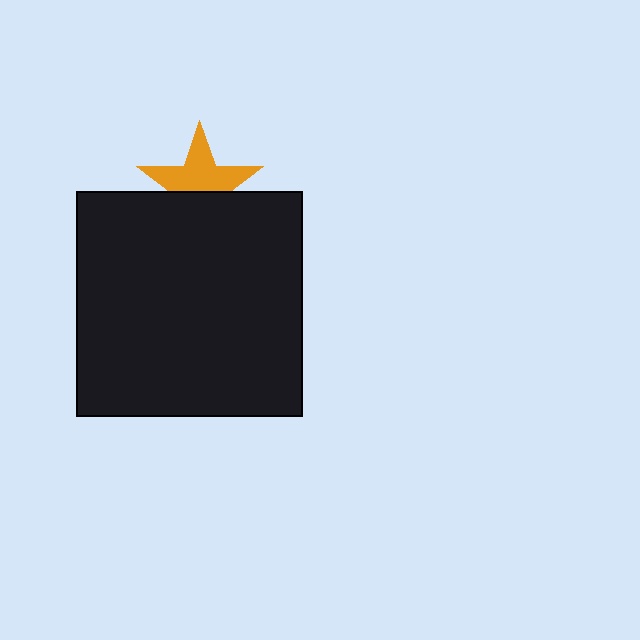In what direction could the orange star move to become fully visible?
The orange star could move up. That would shift it out from behind the black rectangle entirely.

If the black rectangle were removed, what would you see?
You would see the complete orange star.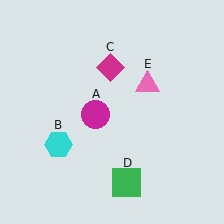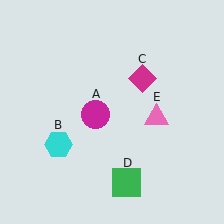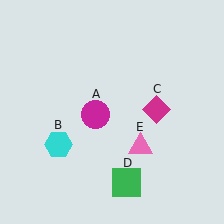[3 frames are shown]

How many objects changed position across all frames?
2 objects changed position: magenta diamond (object C), pink triangle (object E).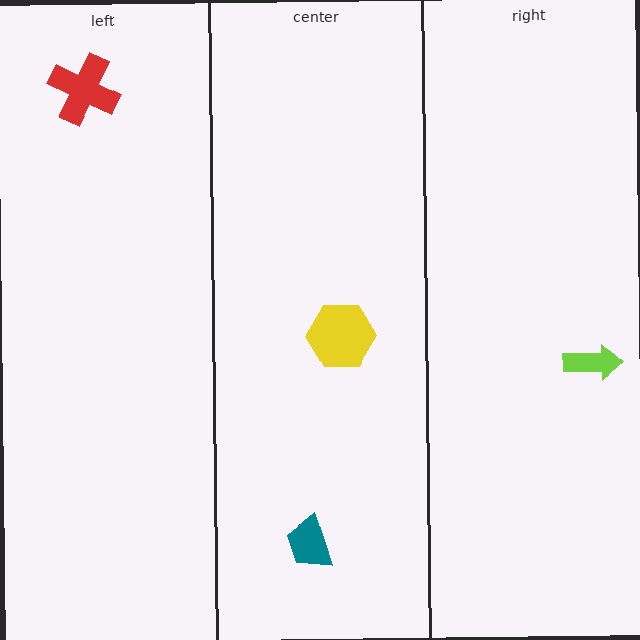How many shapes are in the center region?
2.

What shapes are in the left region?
The red cross.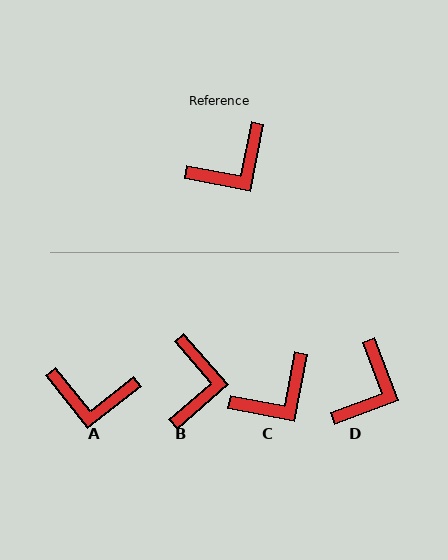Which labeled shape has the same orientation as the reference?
C.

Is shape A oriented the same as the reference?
No, it is off by about 41 degrees.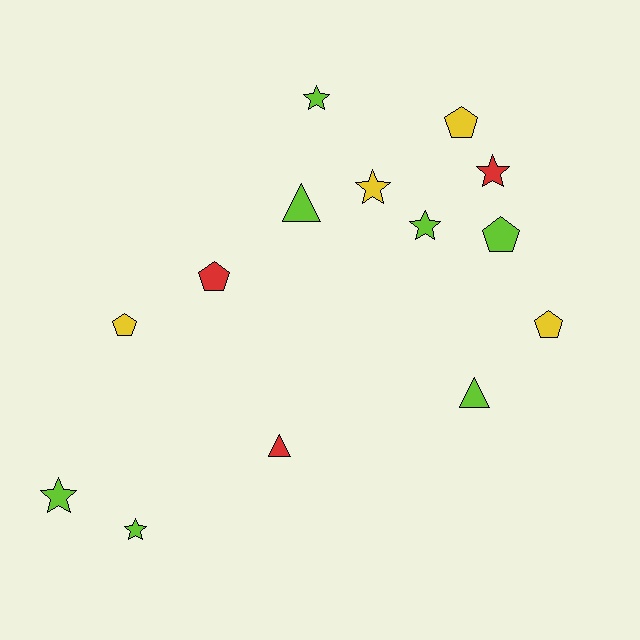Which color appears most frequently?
Lime, with 7 objects.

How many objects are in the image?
There are 14 objects.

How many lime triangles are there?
There are 2 lime triangles.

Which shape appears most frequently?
Star, with 6 objects.